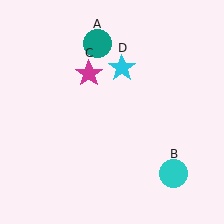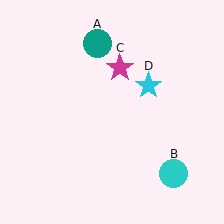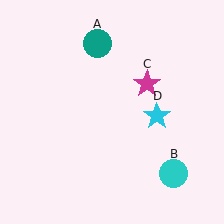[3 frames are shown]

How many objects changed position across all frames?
2 objects changed position: magenta star (object C), cyan star (object D).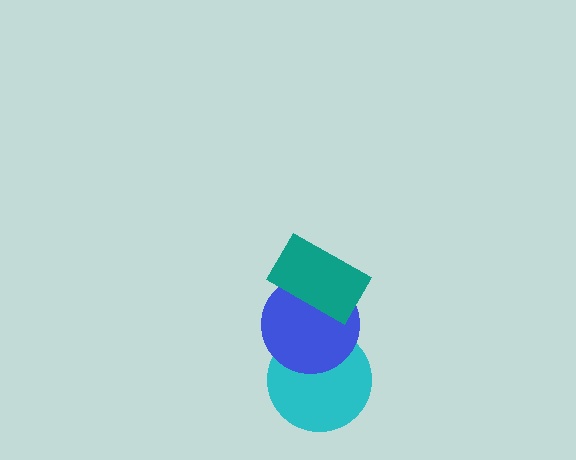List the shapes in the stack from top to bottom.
From top to bottom: the teal rectangle, the blue circle, the cyan circle.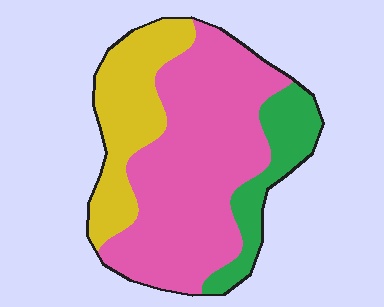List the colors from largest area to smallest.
From largest to smallest: pink, yellow, green.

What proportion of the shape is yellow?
Yellow takes up about one quarter (1/4) of the shape.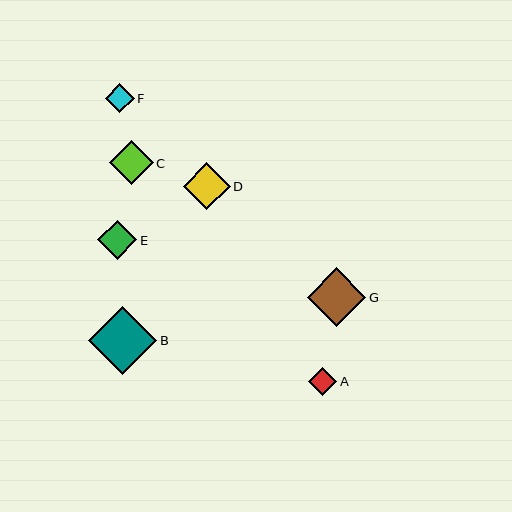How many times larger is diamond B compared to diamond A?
Diamond B is approximately 2.4 times the size of diamond A.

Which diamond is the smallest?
Diamond F is the smallest with a size of approximately 28 pixels.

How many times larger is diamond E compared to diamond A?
Diamond E is approximately 1.4 times the size of diamond A.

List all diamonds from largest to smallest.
From largest to smallest: B, G, D, C, E, A, F.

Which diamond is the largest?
Diamond B is the largest with a size of approximately 68 pixels.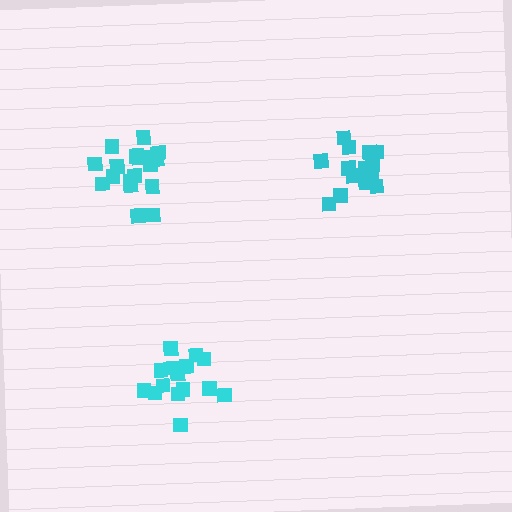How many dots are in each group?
Group 1: 15 dots, Group 2: 16 dots, Group 3: 19 dots (50 total).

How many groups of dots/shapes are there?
There are 3 groups.